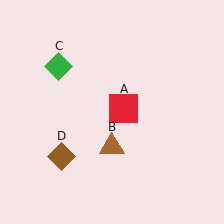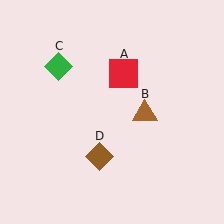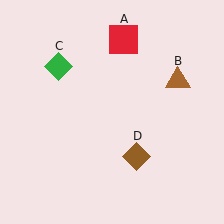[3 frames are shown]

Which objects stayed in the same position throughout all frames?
Green diamond (object C) remained stationary.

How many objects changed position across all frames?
3 objects changed position: red square (object A), brown triangle (object B), brown diamond (object D).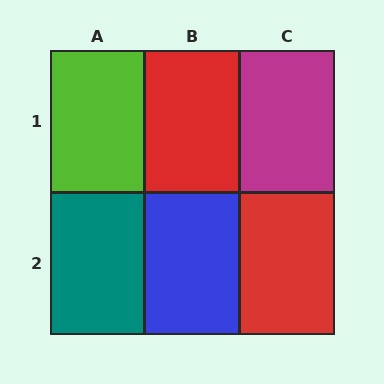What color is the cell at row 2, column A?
Teal.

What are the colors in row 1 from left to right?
Lime, red, magenta.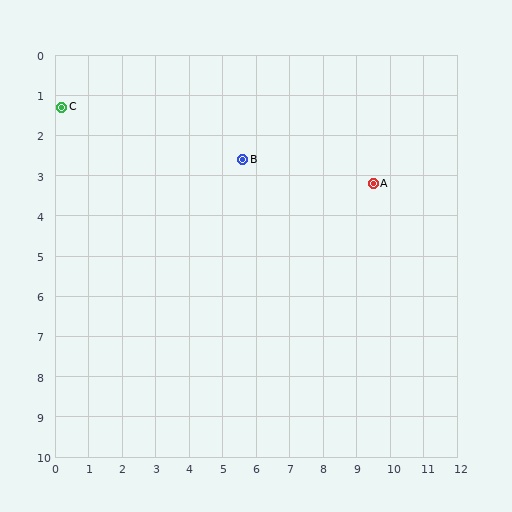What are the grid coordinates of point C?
Point C is at approximately (0.2, 1.3).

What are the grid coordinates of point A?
Point A is at approximately (9.5, 3.2).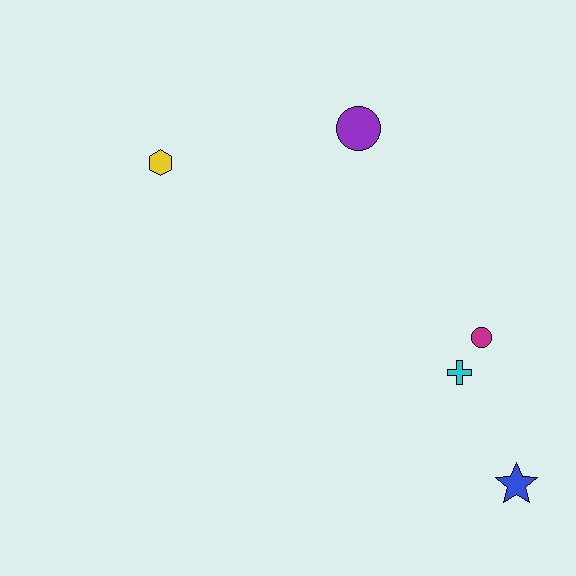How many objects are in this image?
There are 5 objects.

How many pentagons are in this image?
There are no pentagons.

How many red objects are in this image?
There are no red objects.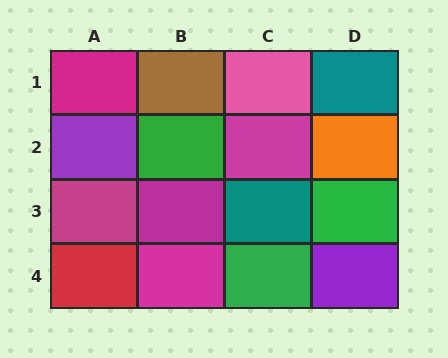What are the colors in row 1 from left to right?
Magenta, brown, pink, teal.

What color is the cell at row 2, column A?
Purple.